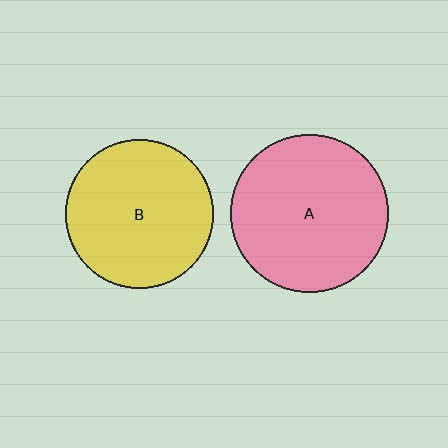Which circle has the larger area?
Circle A (pink).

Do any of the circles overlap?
No, none of the circles overlap.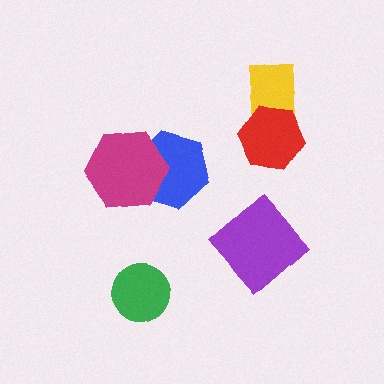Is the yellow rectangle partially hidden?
Yes, it is partially covered by another shape.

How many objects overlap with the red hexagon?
1 object overlaps with the red hexagon.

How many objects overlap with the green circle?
0 objects overlap with the green circle.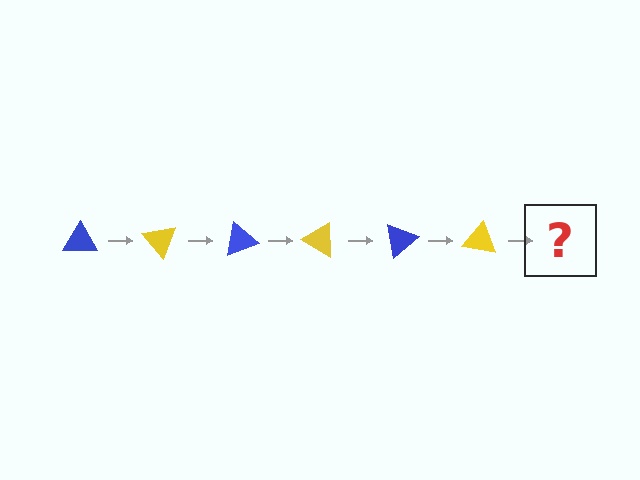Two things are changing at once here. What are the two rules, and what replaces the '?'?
The two rules are that it rotates 50 degrees each step and the color cycles through blue and yellow. The '?' should be a blue triangle, rotated 300 degrees from the start.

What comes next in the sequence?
The next element should be a blue triangle, rotated 300 degrees from the start.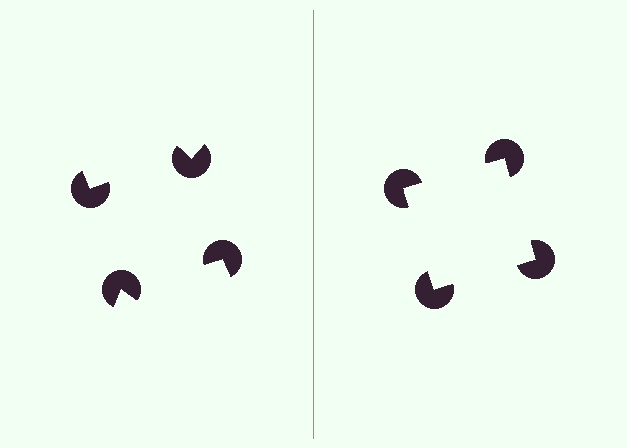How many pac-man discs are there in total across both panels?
8 — 4 on each side.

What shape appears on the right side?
An illusory square.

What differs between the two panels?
The pac-man discs are positioned identically on both sides; only the wedge orientations differ. On the right they align to a square; on the left they are misaligned.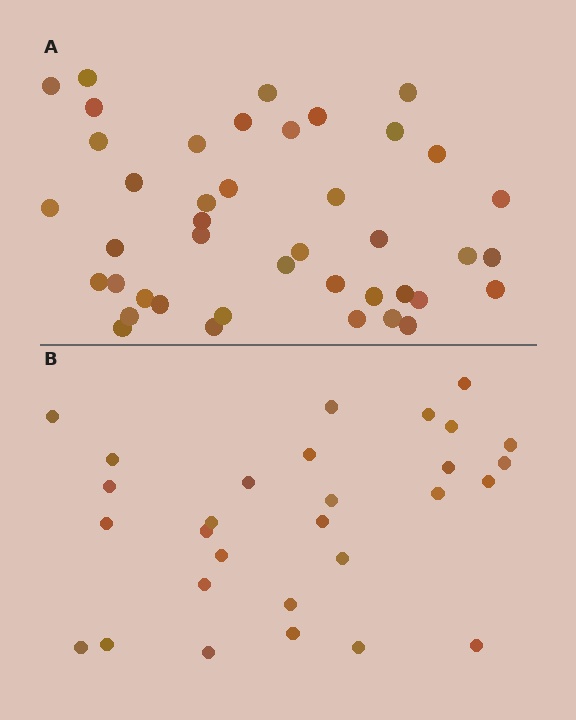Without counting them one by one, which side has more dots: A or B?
Region A (the top region) has more dots.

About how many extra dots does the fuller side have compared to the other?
Region A has approximately 15 more dots than region B.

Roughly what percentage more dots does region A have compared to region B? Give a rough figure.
About 45% more.